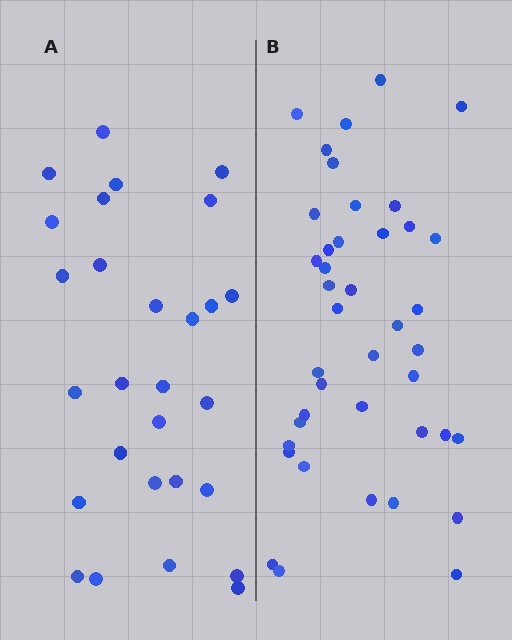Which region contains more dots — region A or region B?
Region B (the right region) has more dots.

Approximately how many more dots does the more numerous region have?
Region B has approximately 15 more dots than region A.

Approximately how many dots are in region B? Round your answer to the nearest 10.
About 40 dots. (The exact count is 41, which rounds to 40.)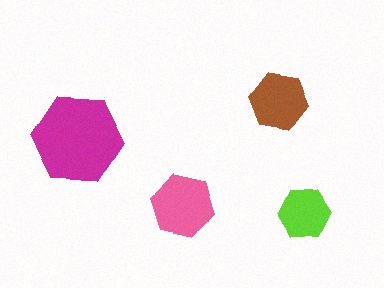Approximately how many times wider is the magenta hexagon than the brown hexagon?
About 1.5 times wider.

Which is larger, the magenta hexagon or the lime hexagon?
The magenta one.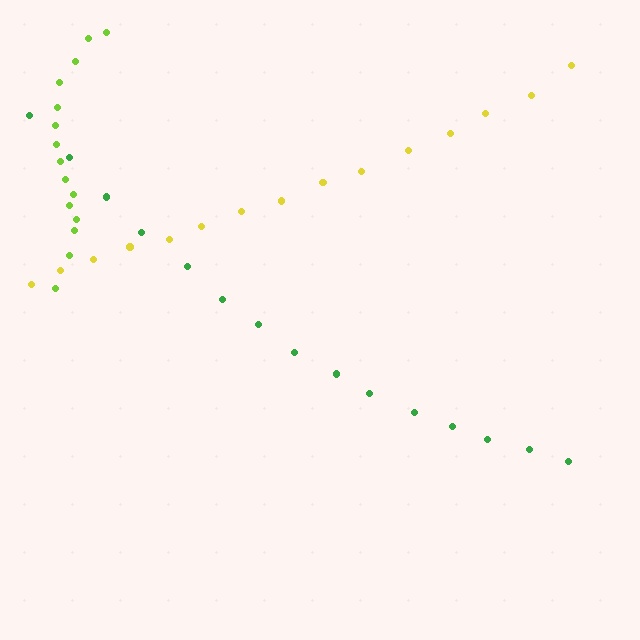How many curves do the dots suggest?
There are 3 distinct paths.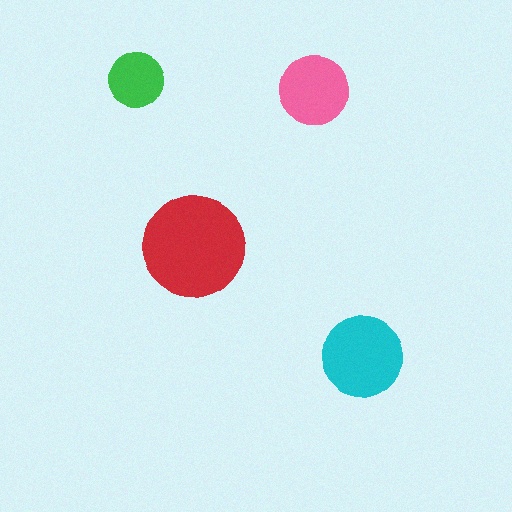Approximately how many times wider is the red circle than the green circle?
About 2 times wider.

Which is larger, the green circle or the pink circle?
The pink one.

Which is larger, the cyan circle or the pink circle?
The cyan one.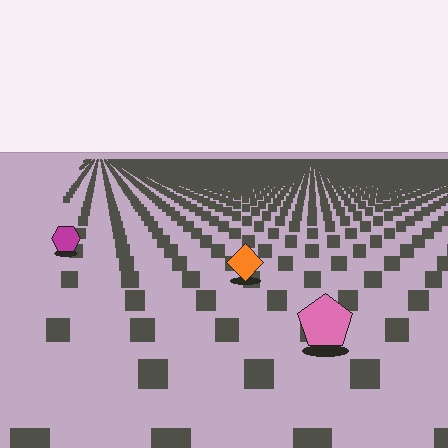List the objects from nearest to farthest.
From nearest to farthest: the pink pentagon, the orange diamond, the magenta hexagon.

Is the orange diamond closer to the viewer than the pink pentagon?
No. The pink pentagon is closer — you can tell from the texture gradient: the ground texture is coarser near it.